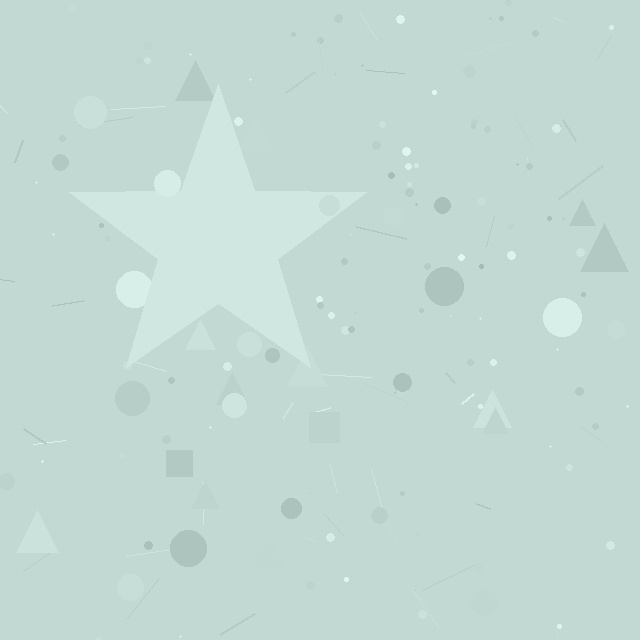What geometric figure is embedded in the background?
A star is embedded in the background.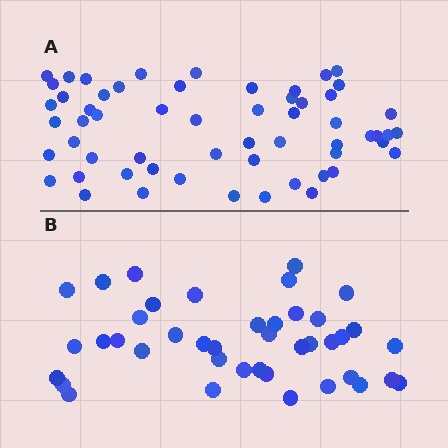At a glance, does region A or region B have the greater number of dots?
Region A (the top region) has more dots.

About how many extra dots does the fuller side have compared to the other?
Region A has approximately 15 more dots than region B.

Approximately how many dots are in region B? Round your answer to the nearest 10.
About 40 dots. (The exact count is 41, which rounds to 40.)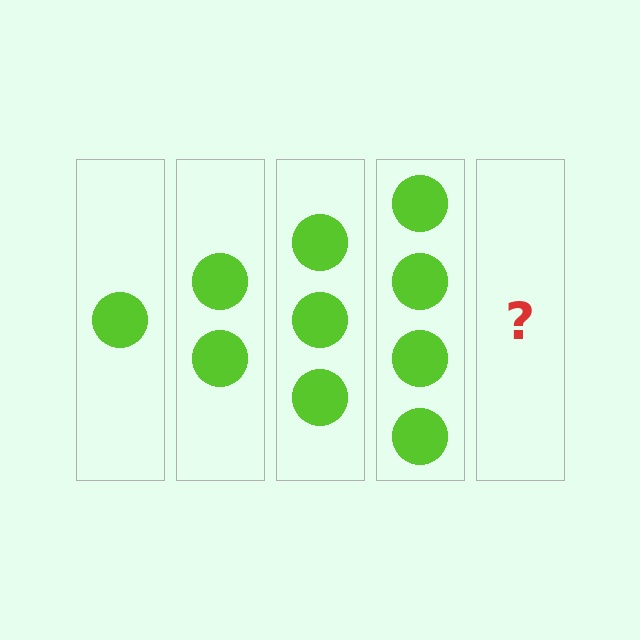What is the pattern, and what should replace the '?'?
The pattern is that each step adds one more circle. The '?' should be 5 circles.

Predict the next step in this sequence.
The next step is 5 circles.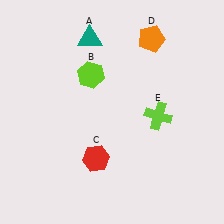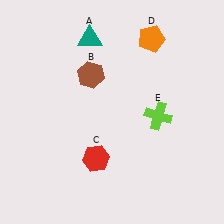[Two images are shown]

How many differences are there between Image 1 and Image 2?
There is 1 difference between the two images.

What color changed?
The hexagon (B) changed from lime in Image 1 to brown in Image 2.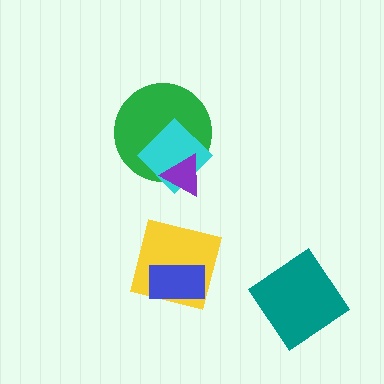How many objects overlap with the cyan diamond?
2 objects overlap with the cyan diamond.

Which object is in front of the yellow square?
The blue rectangle is in front of the yellow square.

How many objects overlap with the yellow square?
1 object overlaps with the yellow square.